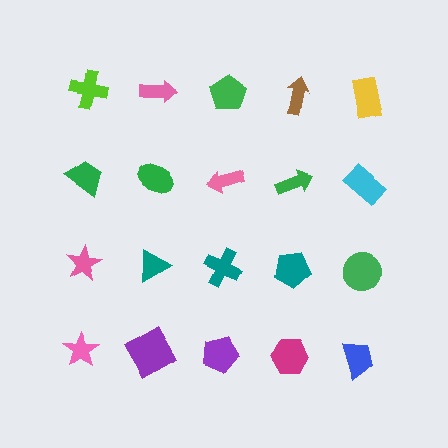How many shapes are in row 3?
5 shapes.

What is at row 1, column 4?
A brown arrow.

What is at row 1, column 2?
A pink arrow.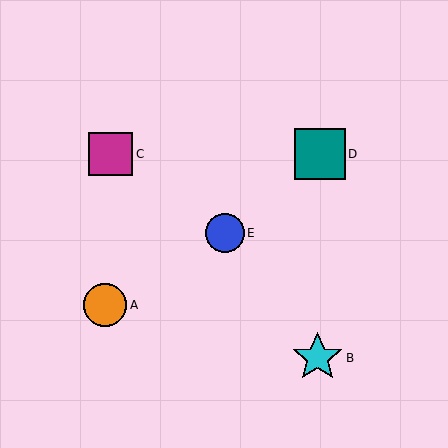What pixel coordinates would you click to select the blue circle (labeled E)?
Click at (225, 233) to select the blue circle E.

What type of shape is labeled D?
Shape D is a teal square.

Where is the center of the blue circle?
The center of the blue circle is at (225, 233).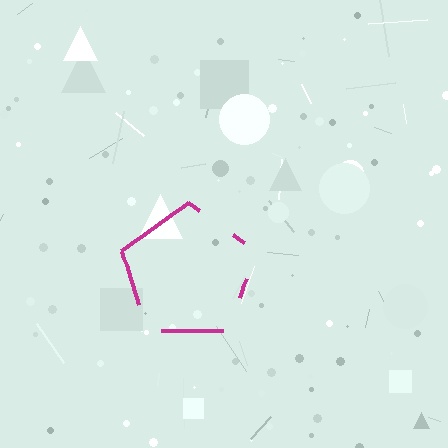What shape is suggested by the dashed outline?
The dashed outline suggests a pentagon.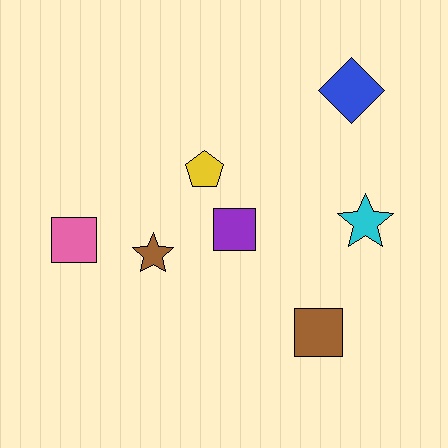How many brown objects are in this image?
There are 2 brown objects.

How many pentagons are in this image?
There is 1 pentagon.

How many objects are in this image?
There are 7 objects.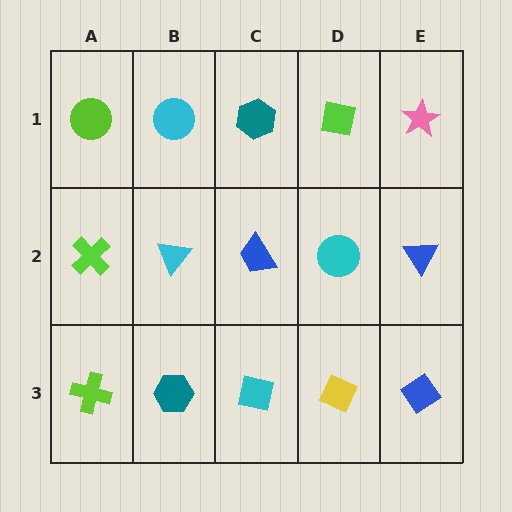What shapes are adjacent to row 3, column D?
A cyan circle (row 2, column D), a cyan square (row 3, column C), a blue diamond (row 3, column E).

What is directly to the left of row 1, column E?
A lime square.